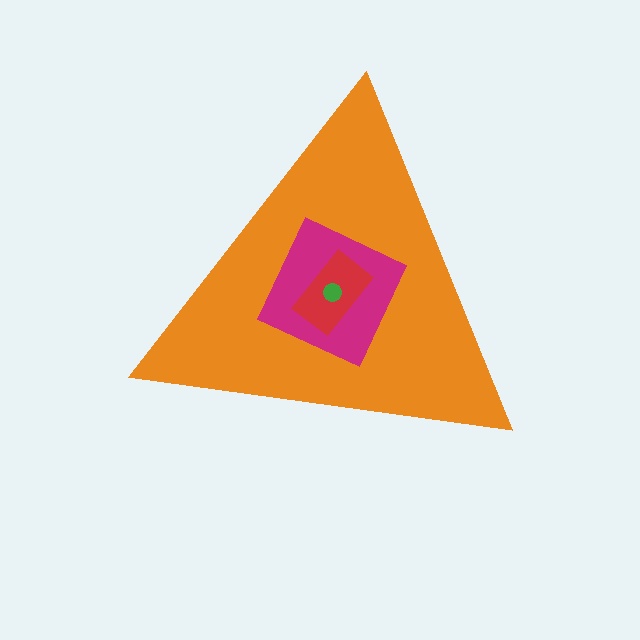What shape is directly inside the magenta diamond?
The red rectangle.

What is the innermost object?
The green circle.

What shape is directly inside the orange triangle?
The magenta diamond.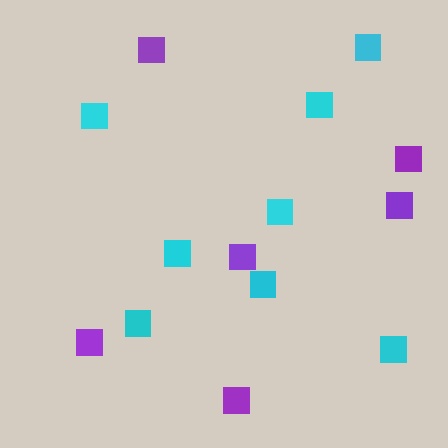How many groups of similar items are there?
There are 2 groups: one group of purple squares (6) and one group of cyan squares (8).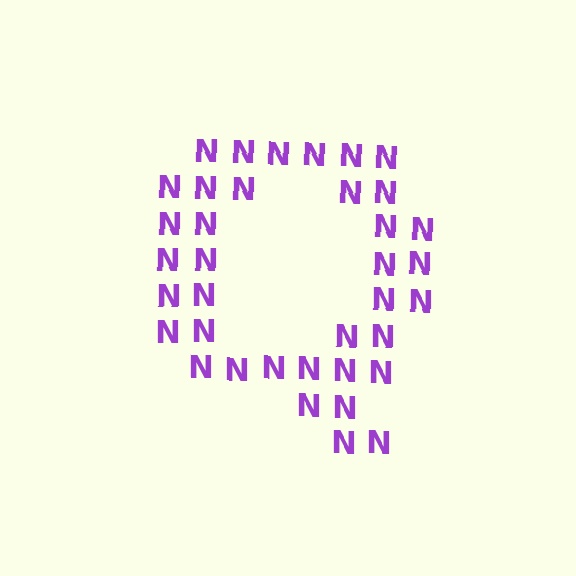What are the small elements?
The small elements are letter N's.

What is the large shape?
The large shape is the letter Q.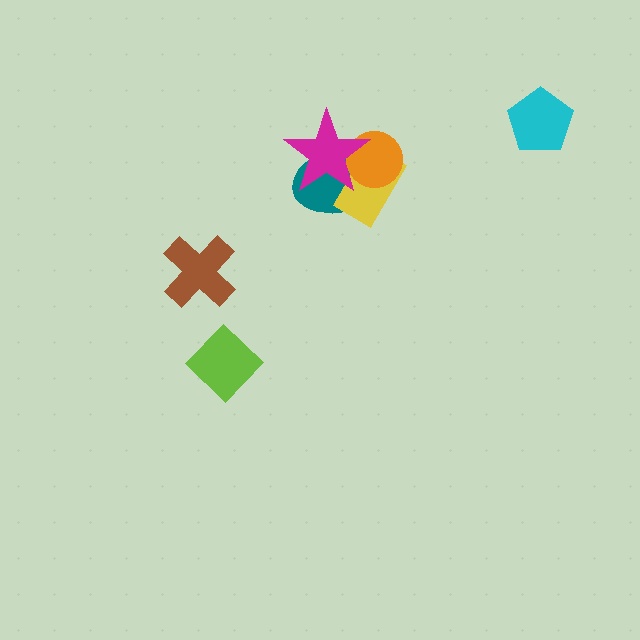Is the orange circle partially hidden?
Yes, it is partially covered by another shape.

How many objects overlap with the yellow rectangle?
3 objects overlap with the yellow rectangle.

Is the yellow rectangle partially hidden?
Yes, it is partially covered by another shape.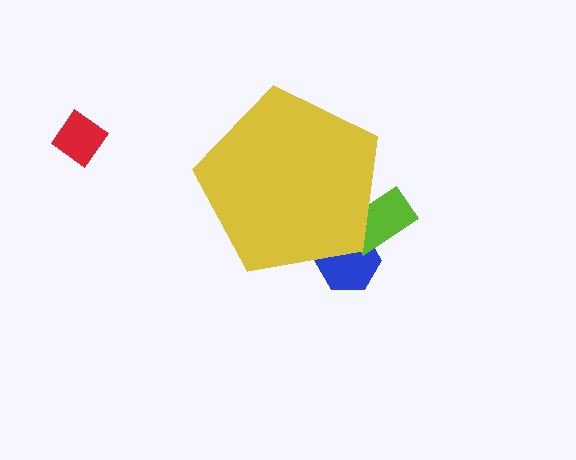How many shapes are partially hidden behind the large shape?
2 shapes are partially hidden.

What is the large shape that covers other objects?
A yellow pentagon.